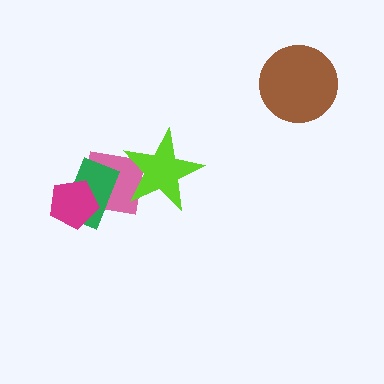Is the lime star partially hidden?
No, no other shape covers it.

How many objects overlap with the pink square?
3 objects overlap with the pink square.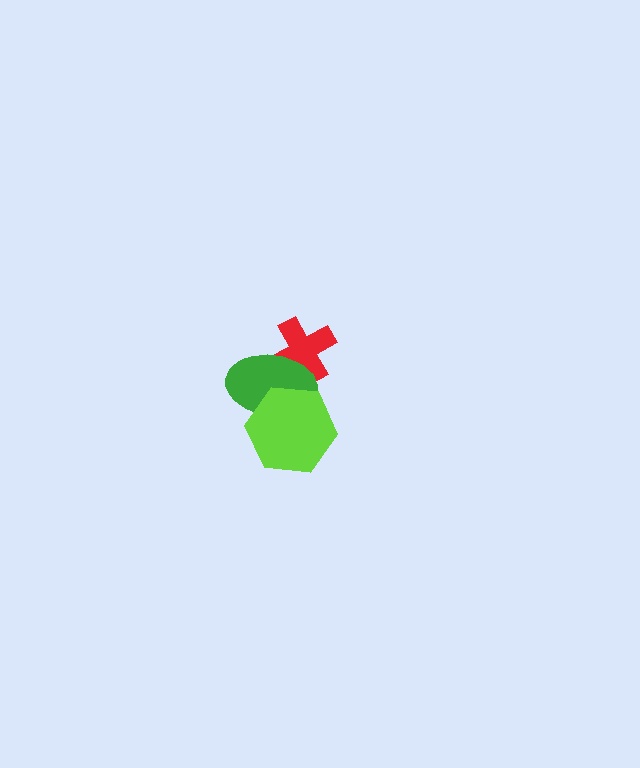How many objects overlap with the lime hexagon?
1 object overlaps with the lime hexagon.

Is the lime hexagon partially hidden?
No, no other shape covers it.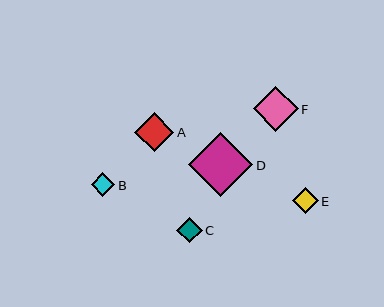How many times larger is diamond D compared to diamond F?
Diamond D is approximately 1.4 times the size of diamond F.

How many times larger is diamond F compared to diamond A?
Diamond F is approximately 1.1 times the size of diamond A.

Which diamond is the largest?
Diamond D is the largest with a size of approximately 64 pixels.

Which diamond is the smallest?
Diamond B is the smallest with a size of approximately 24 pixels.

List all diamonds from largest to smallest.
From largest to smallest: D, F, A, E, C, B.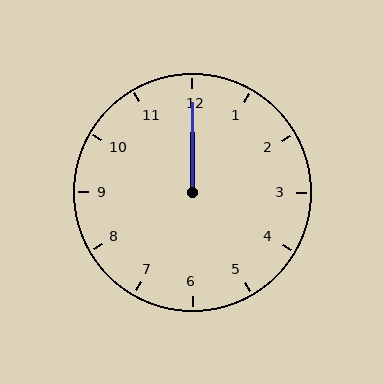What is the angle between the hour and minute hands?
Approximately 0 degrees.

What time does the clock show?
12:00.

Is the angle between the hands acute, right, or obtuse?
It is acute.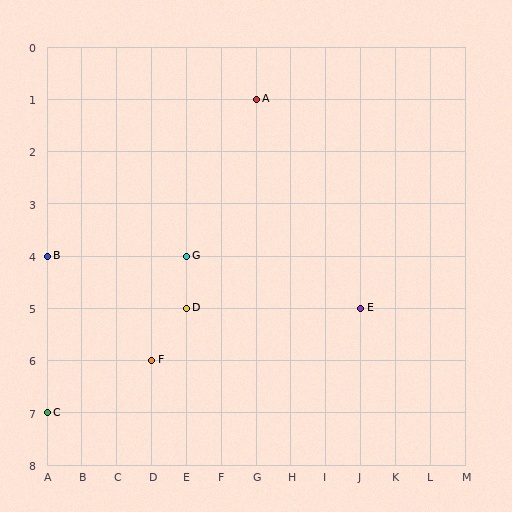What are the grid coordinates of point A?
Point A is at grid coordinates (G, 1).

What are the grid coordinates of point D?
Point D is at grid coordinates (E, 5).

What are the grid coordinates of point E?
Point E is at grid coordinates (J, 5).